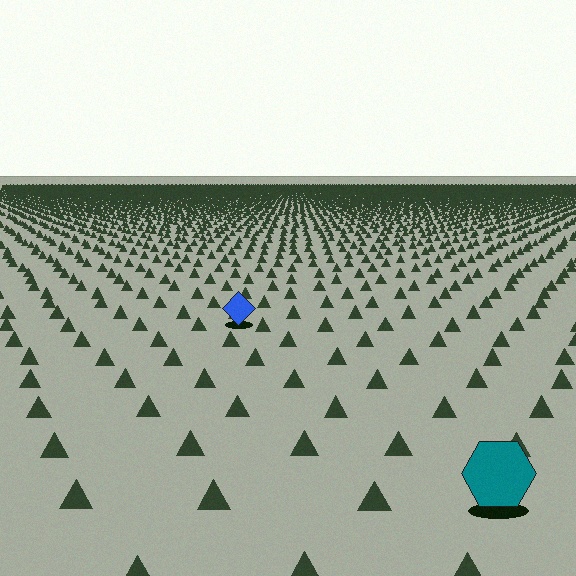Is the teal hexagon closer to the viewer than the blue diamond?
Yes. The teal hexagon is closer — you can tell from the texture gradient: the ground texture is coarser near it.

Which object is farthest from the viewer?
The blue diamond is farthest from the viewer. It appears smaller and the ground texture around it is denser.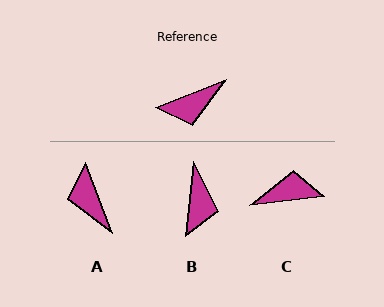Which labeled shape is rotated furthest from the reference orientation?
C, about 165 degrees away.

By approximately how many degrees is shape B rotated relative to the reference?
Approximately 63 degrees counter-clockwise.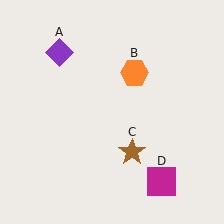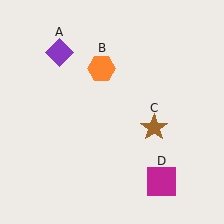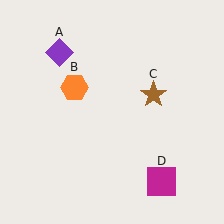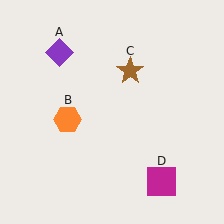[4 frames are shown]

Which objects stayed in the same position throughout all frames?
Purple diamond (object A) and magenta square (object D) remained stationary.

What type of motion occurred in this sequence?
The orange hexagon (object B), brown star (object C) rotated counterclockwise around the center of the scene.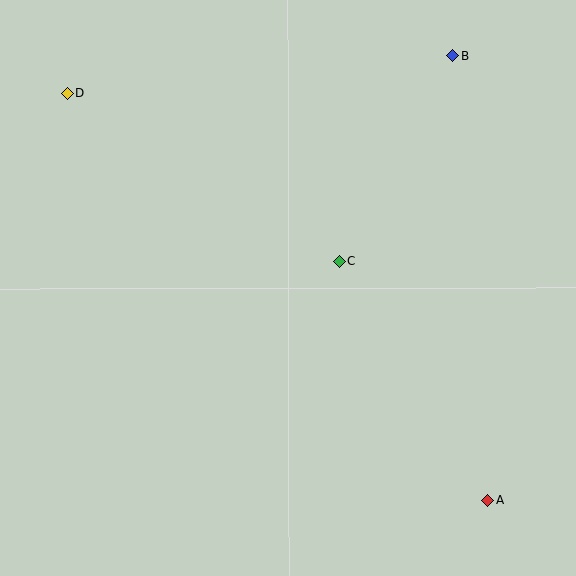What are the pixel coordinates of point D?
Point D is at (67, 94).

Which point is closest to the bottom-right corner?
Point A is closest to the bottom-right corner.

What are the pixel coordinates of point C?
Point C is at (339, 261).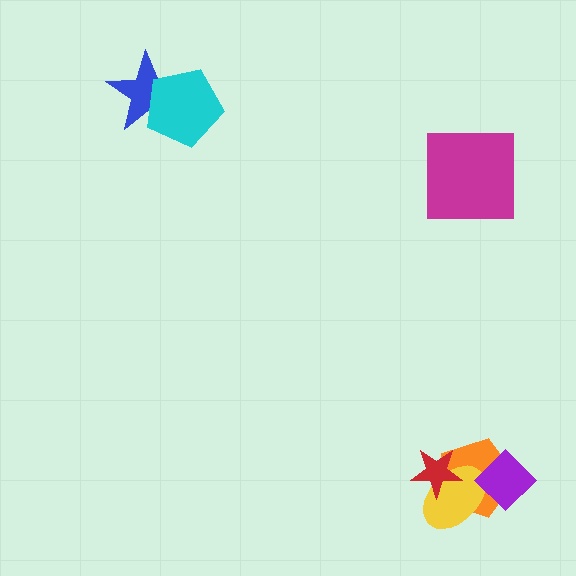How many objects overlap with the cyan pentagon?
1 object overlaps with the cyan pentagon.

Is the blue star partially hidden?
Yes, it is partially covered by another shape.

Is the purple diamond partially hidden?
No, no other shape covers it.